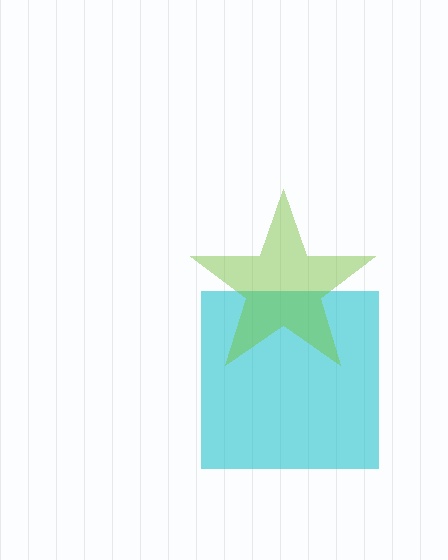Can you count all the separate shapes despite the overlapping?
Yes, there are 2 separate shapes.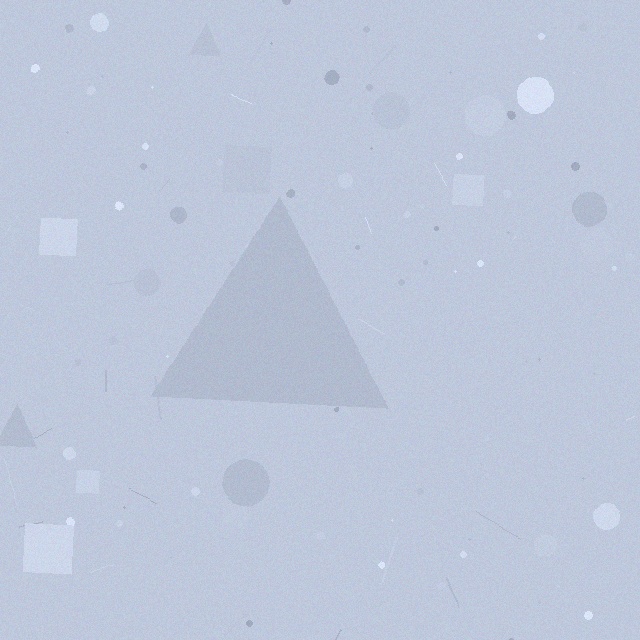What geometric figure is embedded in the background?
A triangle is embedded in the background.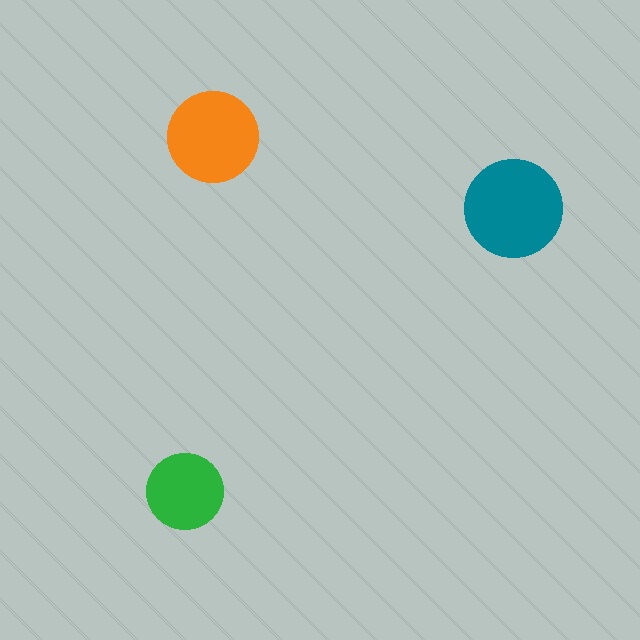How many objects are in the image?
There are 3 objects in the image.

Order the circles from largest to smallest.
the teal one, the orange one, the green one.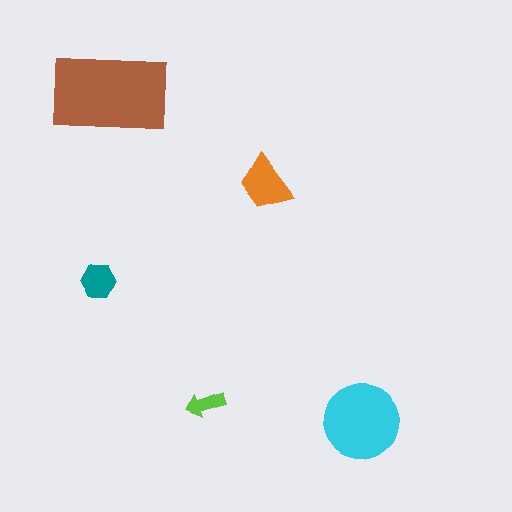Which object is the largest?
The brown rectangle.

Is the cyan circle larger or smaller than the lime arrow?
Larger.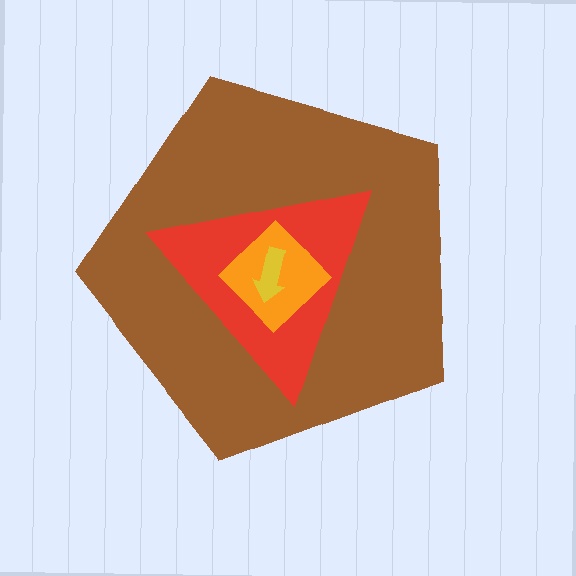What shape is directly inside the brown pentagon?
The red triangle.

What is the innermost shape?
The yellow arrow.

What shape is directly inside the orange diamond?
The yellow arrow.